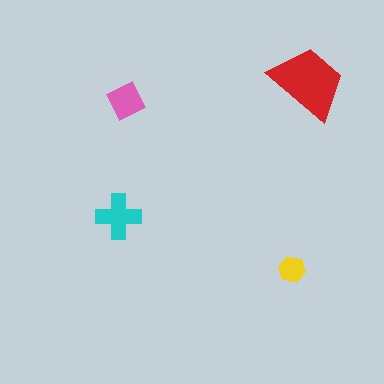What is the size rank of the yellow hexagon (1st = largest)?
4th.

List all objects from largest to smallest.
The red trapezoid, the cyan cross, the pink square, the yellow hexagon.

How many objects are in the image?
There are 4 objects in the image.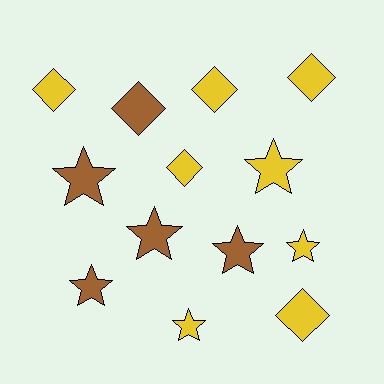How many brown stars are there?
There are 4 brown stars.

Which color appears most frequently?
Yellow, with 8 objects.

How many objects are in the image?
There are 13 objects.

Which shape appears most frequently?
Star, with 7 objects.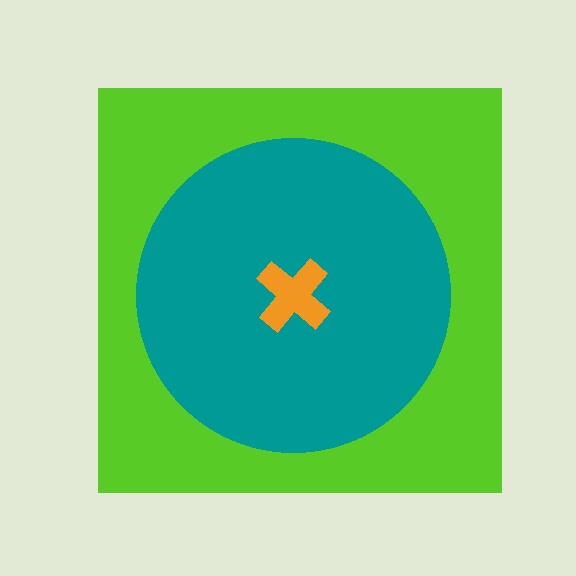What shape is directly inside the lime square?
The teal circle.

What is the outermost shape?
The lime square.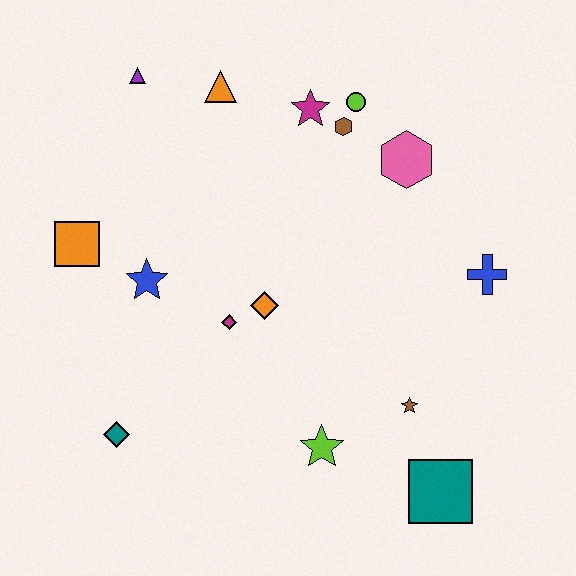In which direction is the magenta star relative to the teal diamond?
The magenta star is above the teal diamond.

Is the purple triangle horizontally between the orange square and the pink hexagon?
Yes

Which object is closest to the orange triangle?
The purple triangle is closest to the orange triangle.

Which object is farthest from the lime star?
The purple triangle is farthest from the lime star.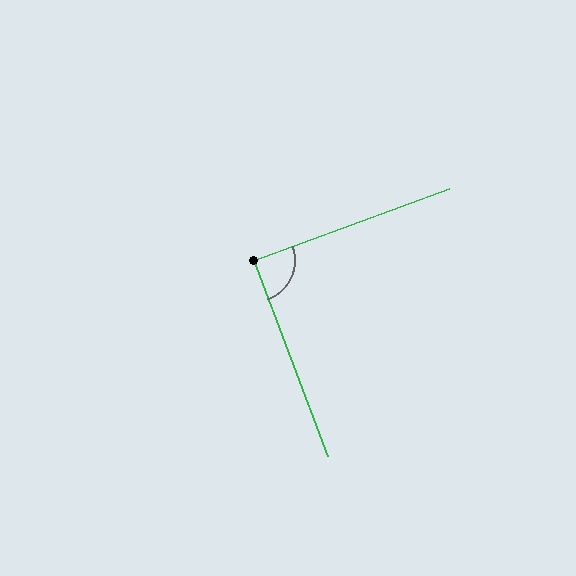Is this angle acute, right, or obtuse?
It is approximately a right angle.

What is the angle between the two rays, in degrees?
Approximately 90 degrees.